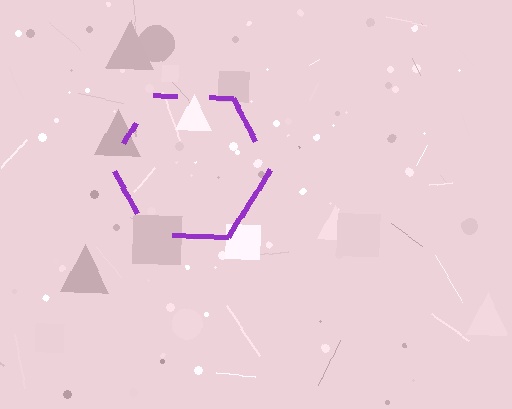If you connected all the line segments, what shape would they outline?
They would outline a hexagon.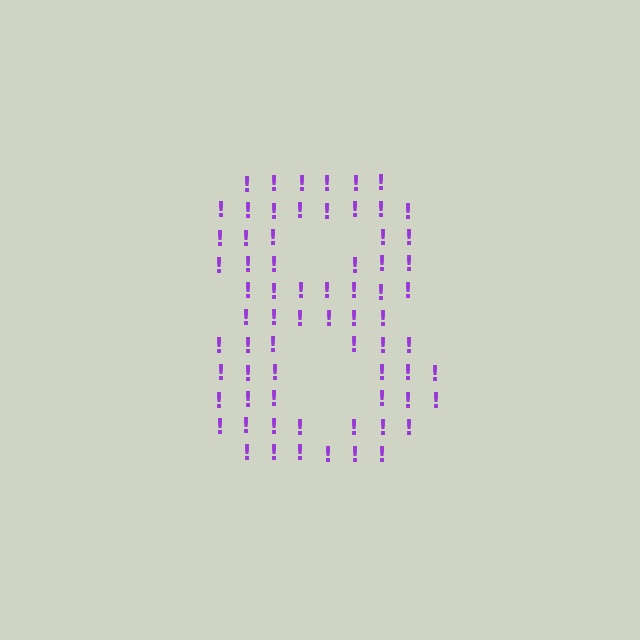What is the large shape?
The large shape is the digit 8.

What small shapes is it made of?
It is made of small exclamation marks.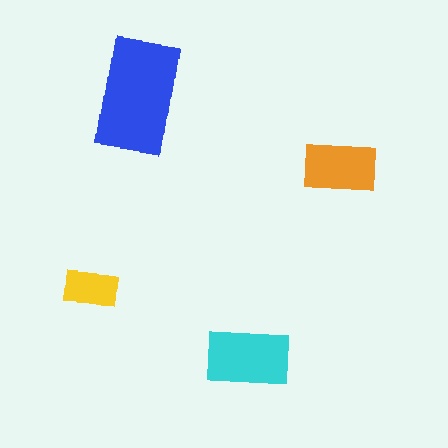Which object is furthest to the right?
The orange rectangle is rightmost.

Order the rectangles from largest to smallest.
the blue one, the cyan one, the orange one, the yellow one.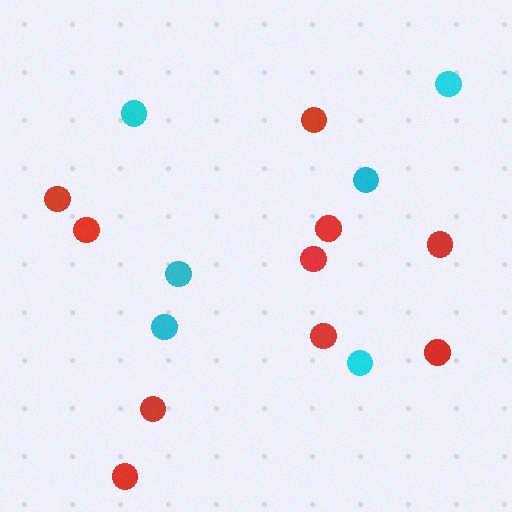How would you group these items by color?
There are 2 groups: one group of red circles (10) and one group of cyan circles (6).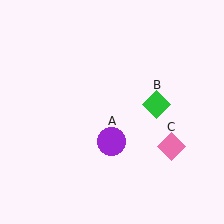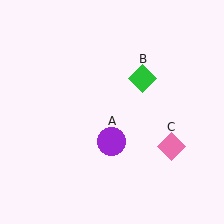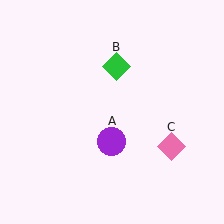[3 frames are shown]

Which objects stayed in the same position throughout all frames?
Purple circle (object A) and pink diamond (object C) remained stationary.